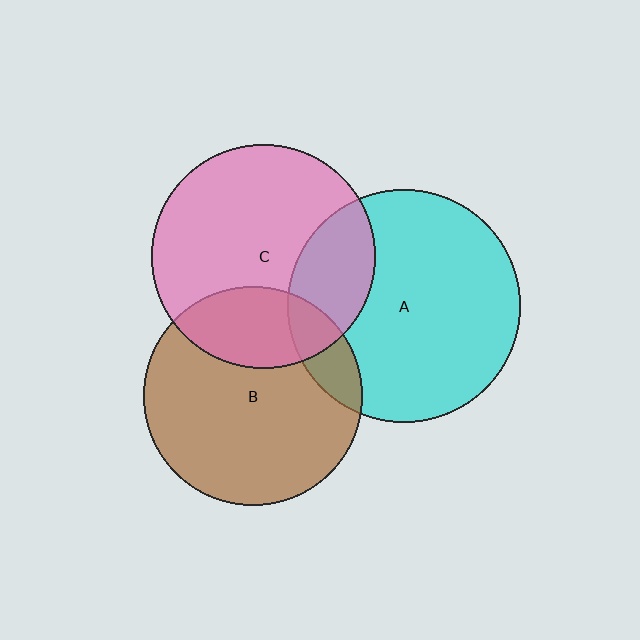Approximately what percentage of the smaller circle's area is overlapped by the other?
Approximately 25%.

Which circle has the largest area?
Circle A (cyan).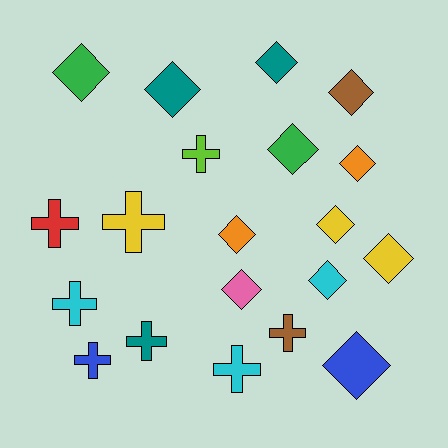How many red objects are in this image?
There is 1 red object.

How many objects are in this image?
There are 20 objects.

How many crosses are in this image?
There are 8 crosses.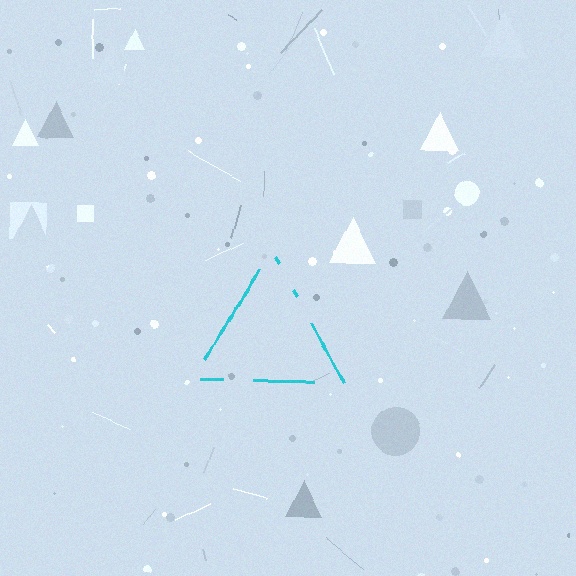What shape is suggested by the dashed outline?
The dashed outline suggests a triangle.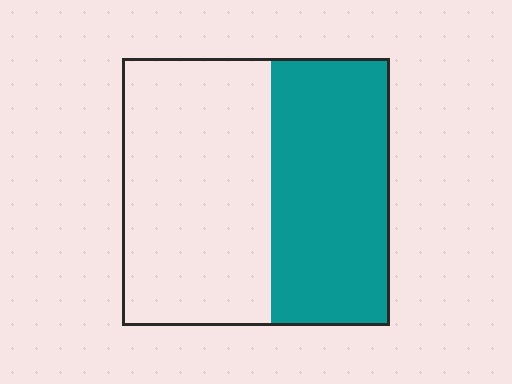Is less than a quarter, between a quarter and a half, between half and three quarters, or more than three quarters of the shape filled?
Between a quarter and a half.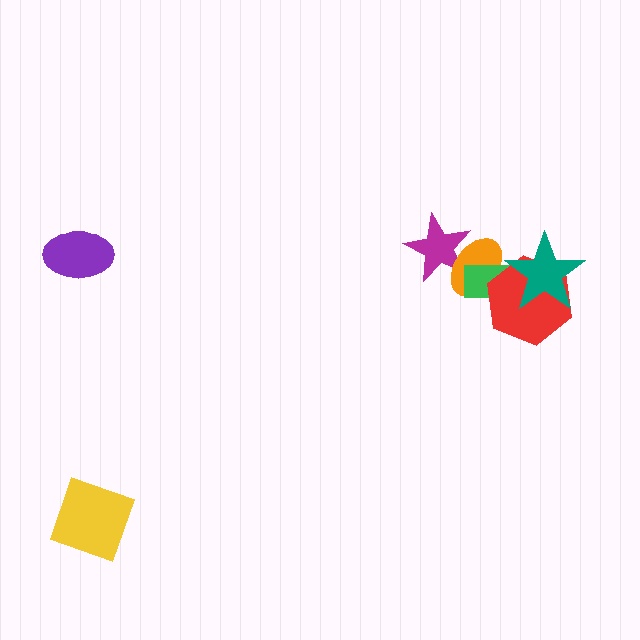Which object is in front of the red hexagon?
The teal star is in front of the red hexagon.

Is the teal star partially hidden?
No, no other shape covers it.